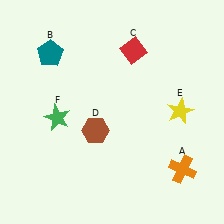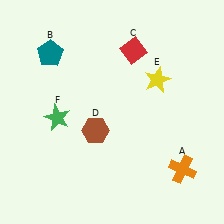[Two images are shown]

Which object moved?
The yellow star (E) moved up.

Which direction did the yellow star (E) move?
The yellow star (E) moved up.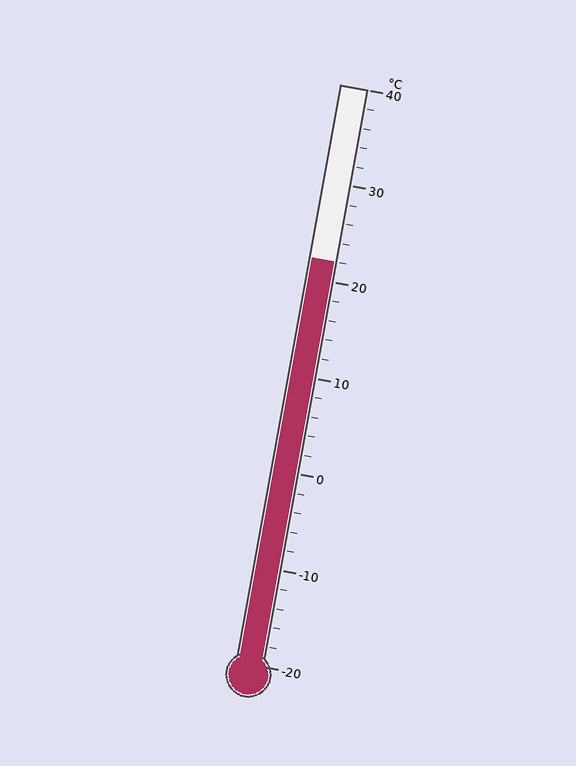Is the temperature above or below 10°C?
The temperature is above 10°C.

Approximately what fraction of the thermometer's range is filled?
The thermometer is filled to approximately 70% of its range.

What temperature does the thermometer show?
The thermometer shows approximately 22°C.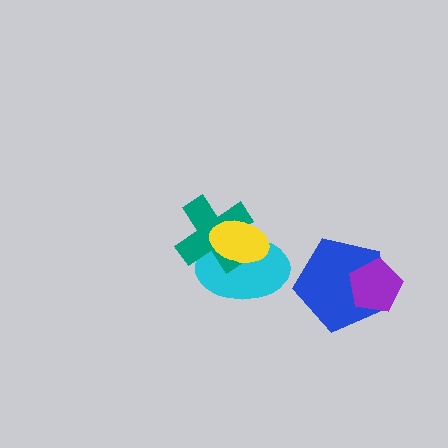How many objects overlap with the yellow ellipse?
2 objects overlap with the yellow ellipse.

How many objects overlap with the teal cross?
2 objects overlap with the teal cross.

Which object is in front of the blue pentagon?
The purple pentagon is in front of the blue pentagon.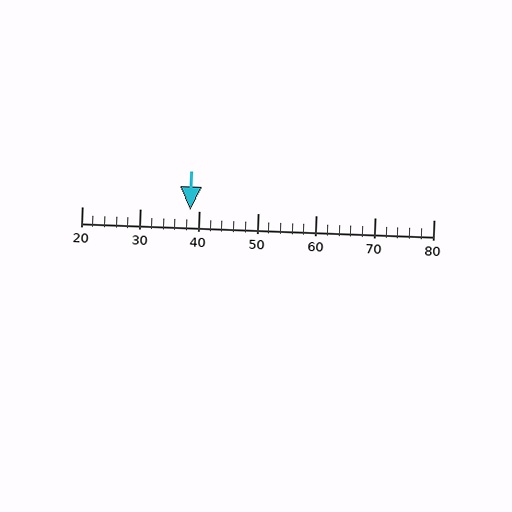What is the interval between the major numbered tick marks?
The major tick marks are spaced 10 units apart.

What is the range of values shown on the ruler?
The ruler shows values from 20 to 80.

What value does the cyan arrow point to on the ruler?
The cyan arrow points to approximately 38.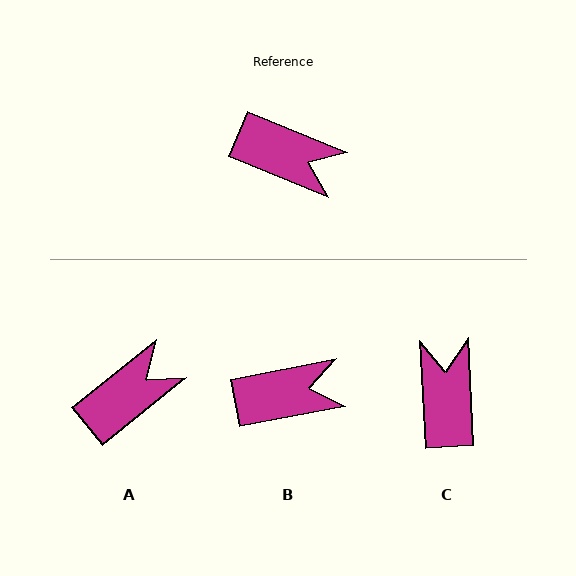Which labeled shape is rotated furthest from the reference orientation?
C, about 115 degrees away.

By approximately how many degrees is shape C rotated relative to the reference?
Approximately 115 degrees counter-clockwise.